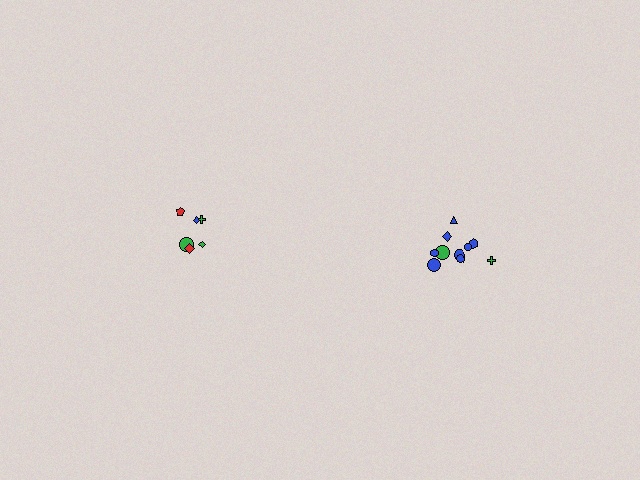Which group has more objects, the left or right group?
The right group.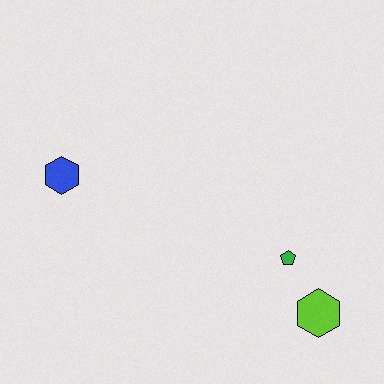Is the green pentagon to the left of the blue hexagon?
No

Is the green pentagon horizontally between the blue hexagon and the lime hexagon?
Yes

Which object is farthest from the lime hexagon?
The blue hexagon is farthest from the lime hexagon.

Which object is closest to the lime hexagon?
The green pentagon is closest to the lime hexagon.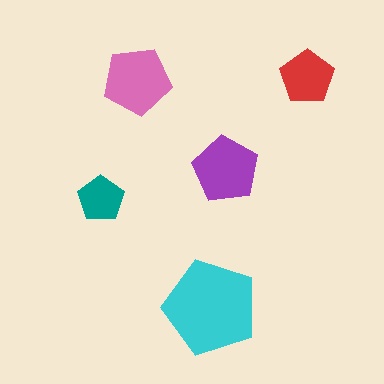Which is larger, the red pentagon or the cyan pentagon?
The cyan one.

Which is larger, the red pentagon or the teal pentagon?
The red one.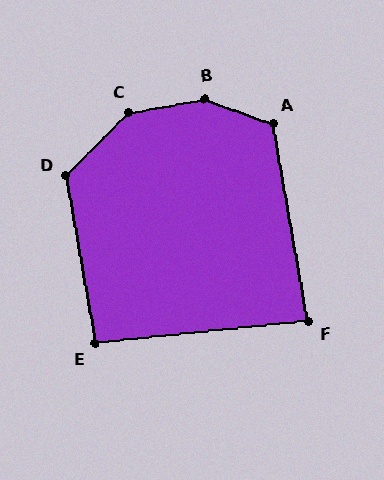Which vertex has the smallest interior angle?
F, at approximately 86 degrees.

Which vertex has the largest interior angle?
B, at approximately 149 degrees.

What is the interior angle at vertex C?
Approximately 146 degrees (obtuse).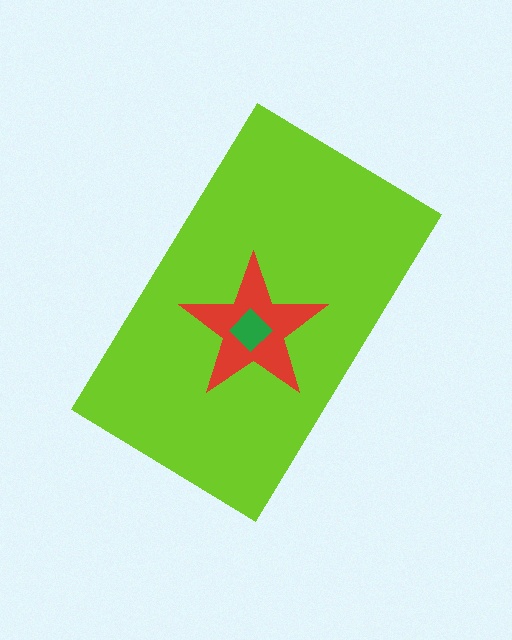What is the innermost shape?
The green diamond.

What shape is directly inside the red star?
The green diamond.